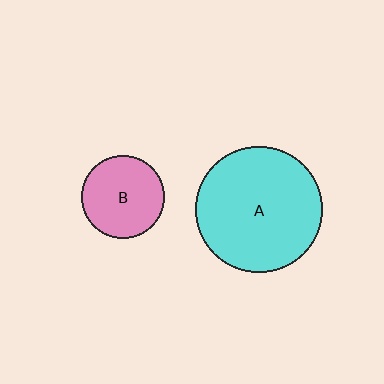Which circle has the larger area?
Circle A (cyan).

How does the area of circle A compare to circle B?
Approximately 2.3 times.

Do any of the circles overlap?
No, none of the circles overlap.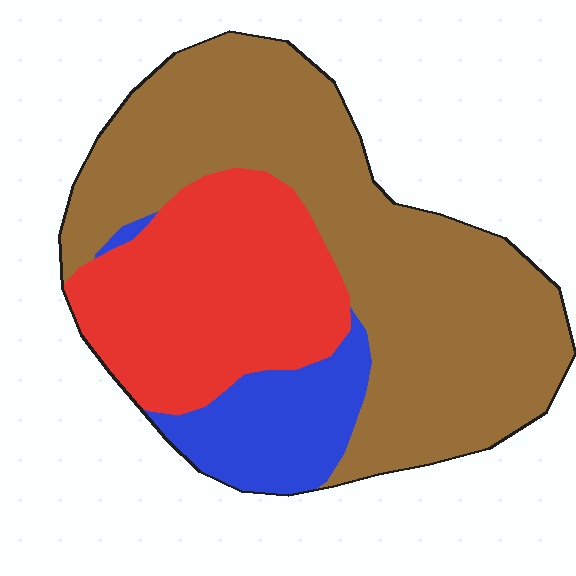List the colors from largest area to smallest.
From largest to smallest: brown, red, blue.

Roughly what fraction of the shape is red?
Red covers roughly 30% of the shape.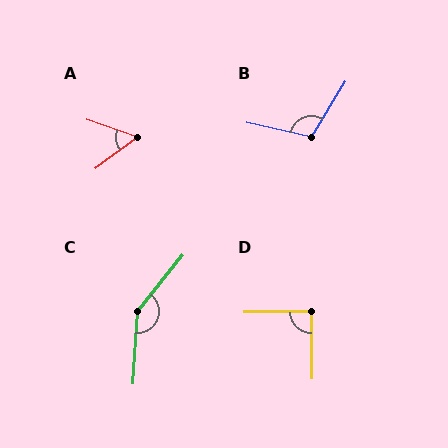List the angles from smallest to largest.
A (56°), D (90°), B (109°), C (144°).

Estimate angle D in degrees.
Approximately 90 degrees.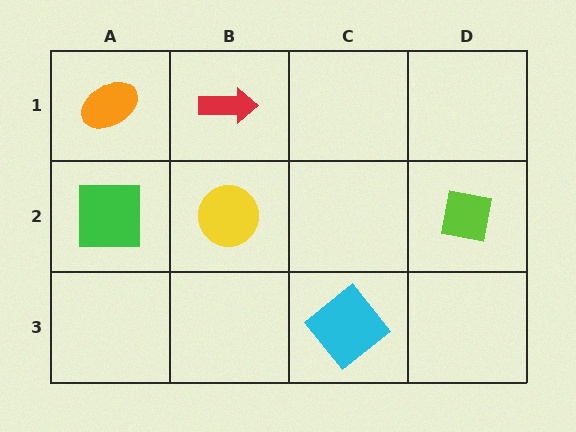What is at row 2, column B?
A yellow circle.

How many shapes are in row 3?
1 shape.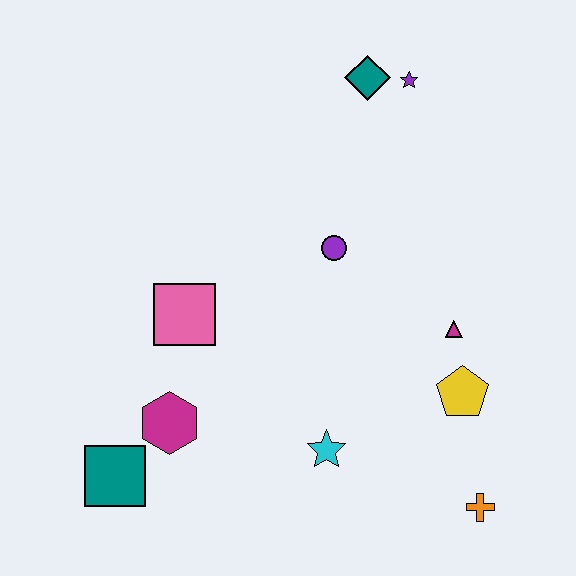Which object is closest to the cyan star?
The yellow pentagon is closest to the cyan star.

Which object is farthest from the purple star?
The teal square is farthest from the purple star.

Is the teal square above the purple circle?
No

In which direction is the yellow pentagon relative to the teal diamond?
The yellow pentagon is below the teal diamond.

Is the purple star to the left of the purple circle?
No